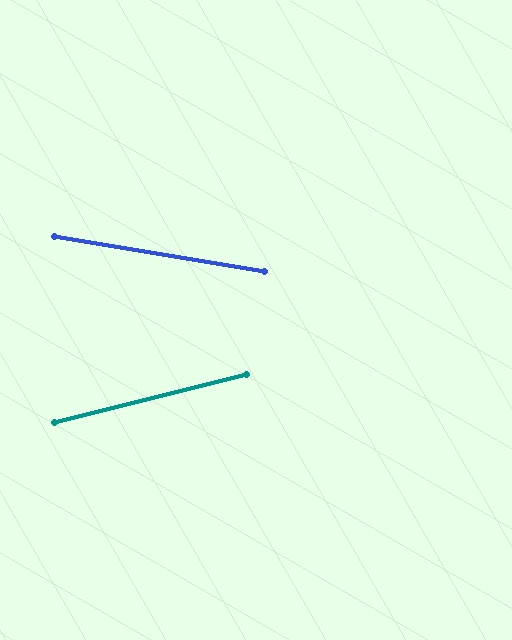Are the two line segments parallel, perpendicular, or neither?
Neither parallel nor perpendicular — they differ by about 23°.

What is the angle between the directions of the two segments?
Approximately 23 degrees.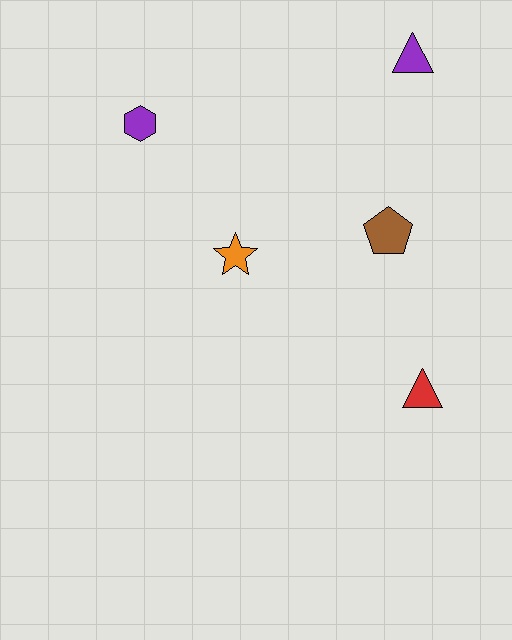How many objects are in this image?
There are 5 objects.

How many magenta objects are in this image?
There are no magenta objects.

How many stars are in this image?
There is 1 star.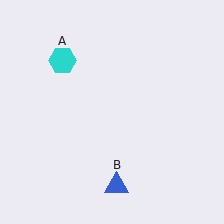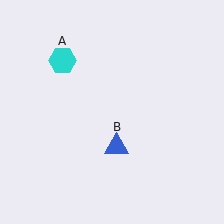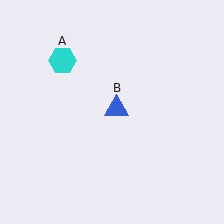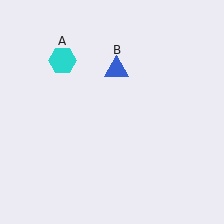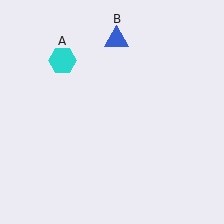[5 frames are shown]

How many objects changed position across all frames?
1 object changed position: blue triangle (object B).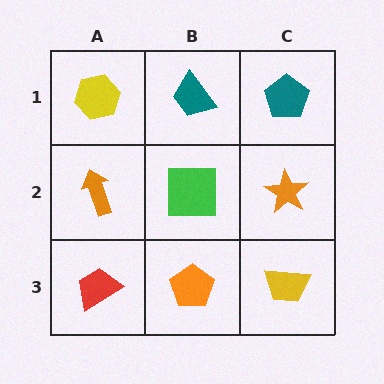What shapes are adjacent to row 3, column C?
An orange star (row 2, column C), an orange pentagon (row 3, column B).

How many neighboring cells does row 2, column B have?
4.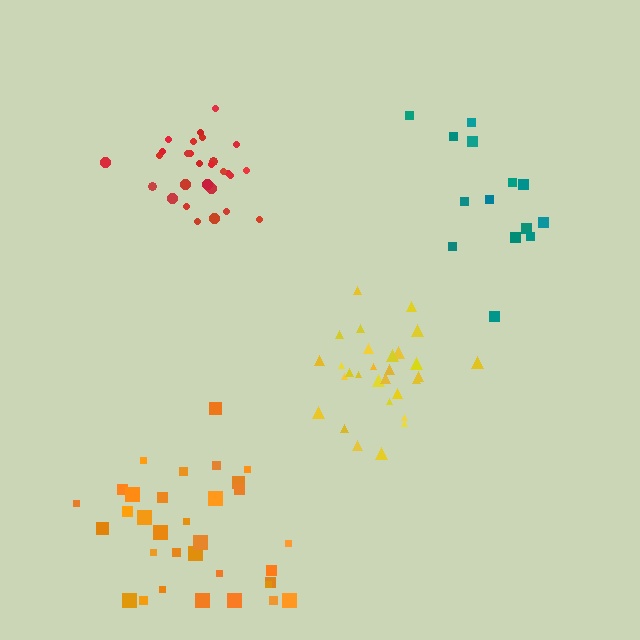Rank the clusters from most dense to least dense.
red, yellow, orange, teal.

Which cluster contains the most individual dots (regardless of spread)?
Orange (33).